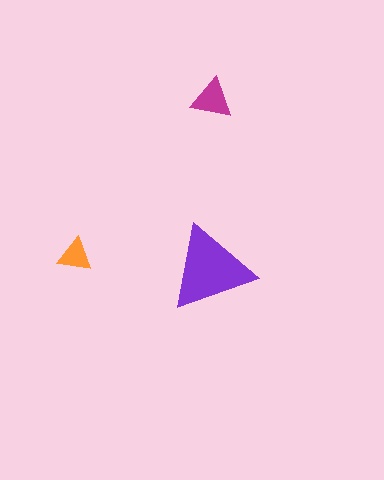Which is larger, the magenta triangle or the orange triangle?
The magenta one.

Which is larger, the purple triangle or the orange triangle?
The purple one.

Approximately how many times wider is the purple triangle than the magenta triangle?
About 2 times wider.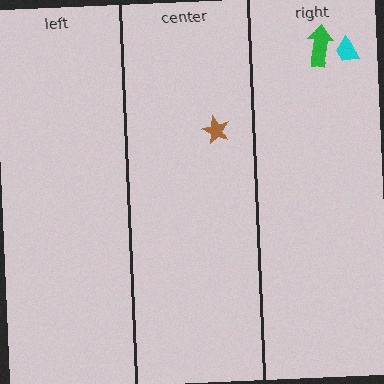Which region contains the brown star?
The center region.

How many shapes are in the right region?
2.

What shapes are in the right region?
The cyan trapezoid, the green arrow.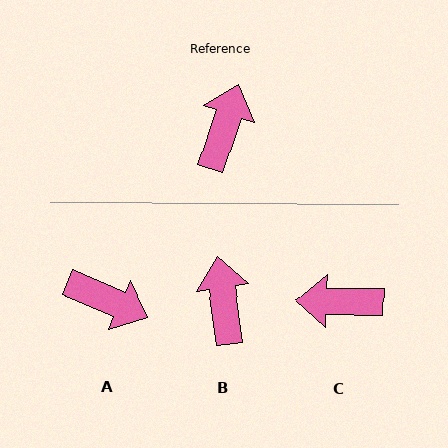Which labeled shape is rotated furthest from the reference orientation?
C, about 107 degrees away.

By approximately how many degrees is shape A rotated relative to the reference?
Approximately 96 degrees clockwise.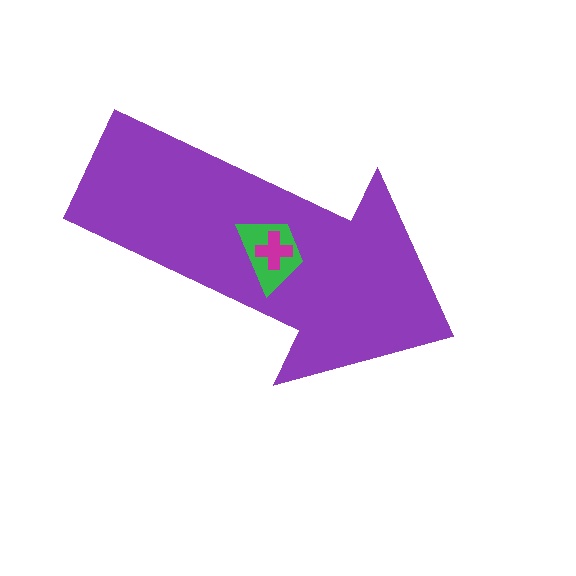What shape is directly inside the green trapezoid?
The magenta cross.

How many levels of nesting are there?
3.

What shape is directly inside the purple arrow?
The green trapezoid.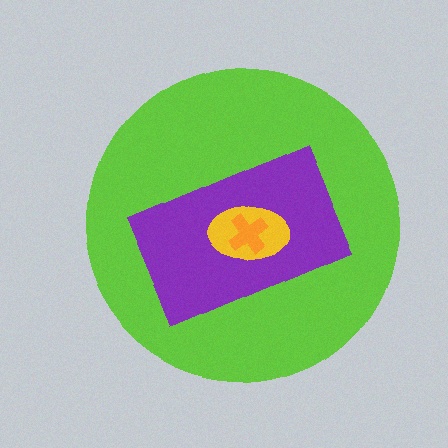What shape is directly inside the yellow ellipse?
The orange cross.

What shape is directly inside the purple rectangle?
The yellow ellipse.